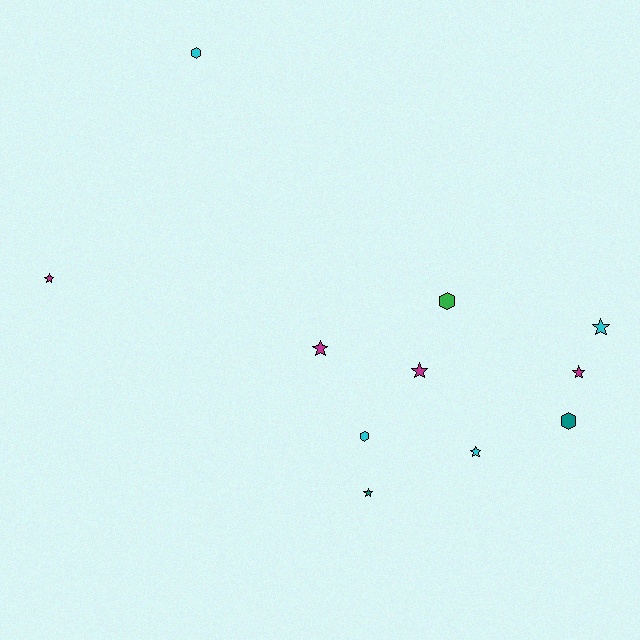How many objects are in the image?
There are 11 objects.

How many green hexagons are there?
There is 1 green hexagon.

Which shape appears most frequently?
Star, with 7 objects.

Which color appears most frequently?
Magenta, with 4 objects.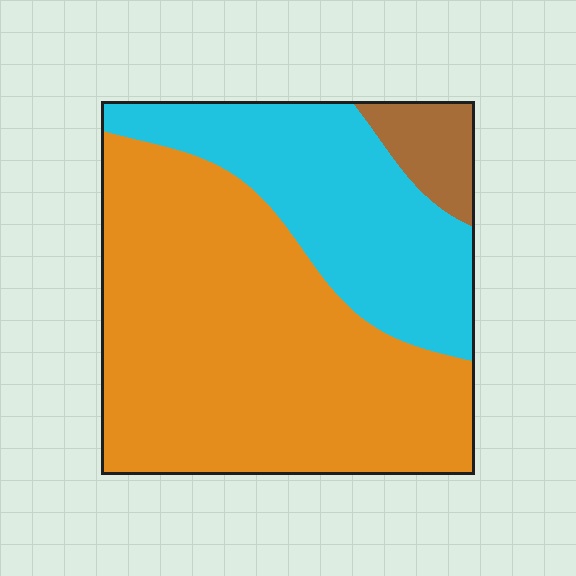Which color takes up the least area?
Brown, at roughly 5%.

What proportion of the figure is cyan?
Cyan covers about 30% of the figure.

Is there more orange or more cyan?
Orange.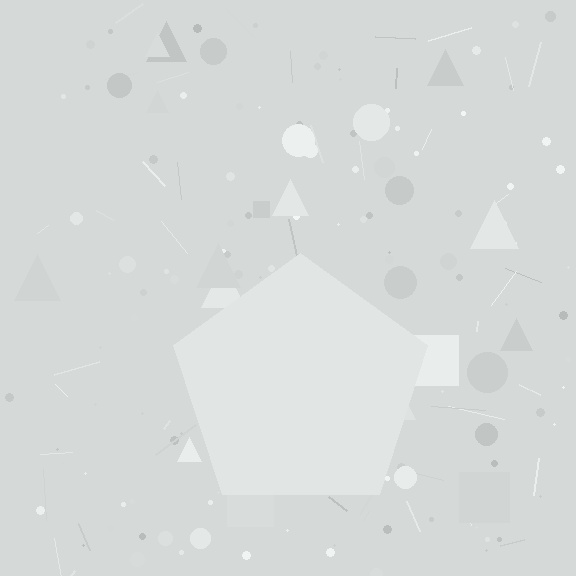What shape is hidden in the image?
A pentagon is hidden in the image.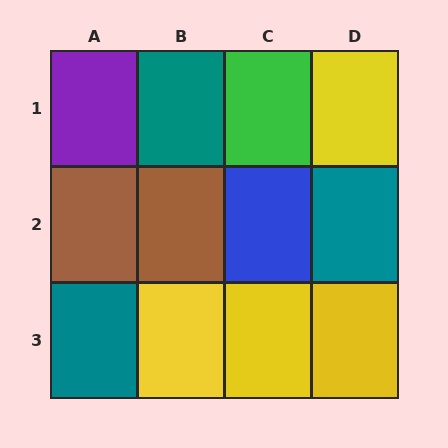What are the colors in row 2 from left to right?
Brown, brown, blue, teal.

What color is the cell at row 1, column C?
Green.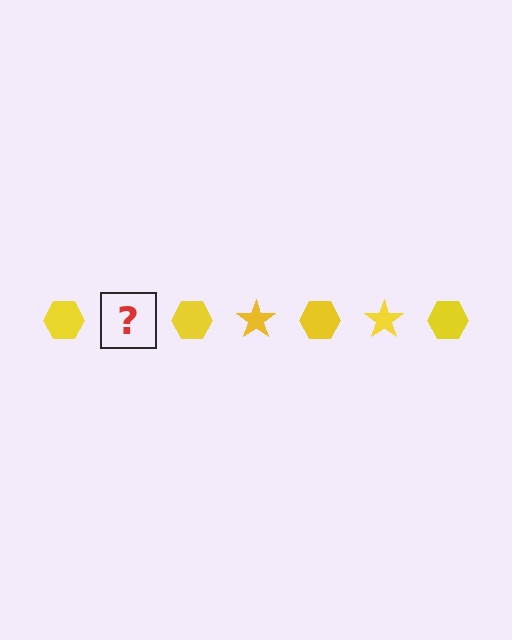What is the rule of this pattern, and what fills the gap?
The rule is that the pattern cycles through hexagon, star shapes in yellow. The gap should be filled with a yellow star.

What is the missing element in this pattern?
The missing element is a yellow star.